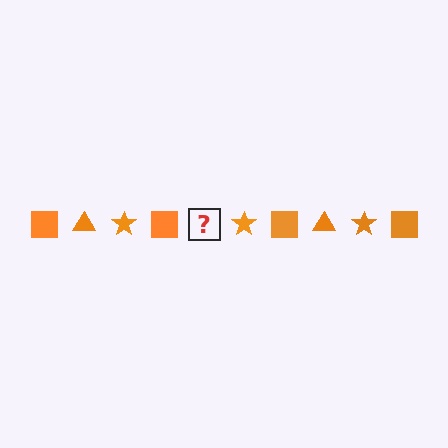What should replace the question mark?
The question mark should be replaced with an orange triangle.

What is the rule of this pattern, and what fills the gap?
The rule is that the pattern cycles through square, triangle, star shapes in orange. The gap should be filled with an orange triangle.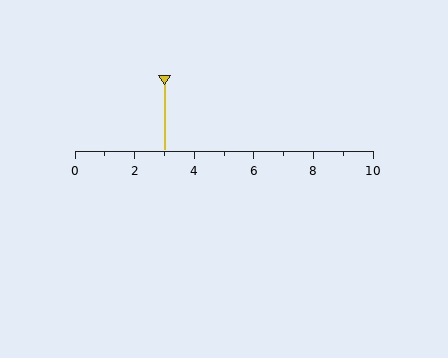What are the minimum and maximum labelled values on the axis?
The axis runs from 0 to 10.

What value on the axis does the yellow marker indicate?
The marker indicates approximately 3.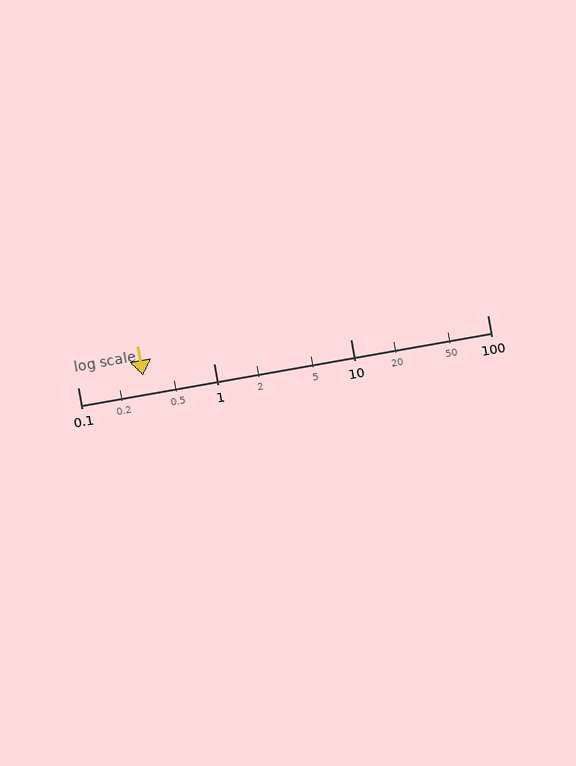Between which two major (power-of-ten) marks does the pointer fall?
The pointer is between 0.1 and 1.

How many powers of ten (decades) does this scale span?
The scale spans 3 decades, from 0.1 to 100.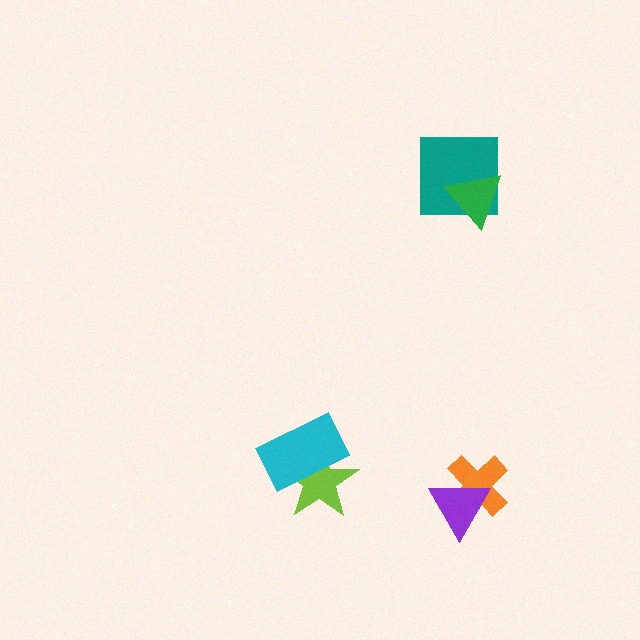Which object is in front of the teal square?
The green triangle is in front of the teal square.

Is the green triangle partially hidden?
No, no other shape covers it.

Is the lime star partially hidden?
Yes, it is partially covered by another shape.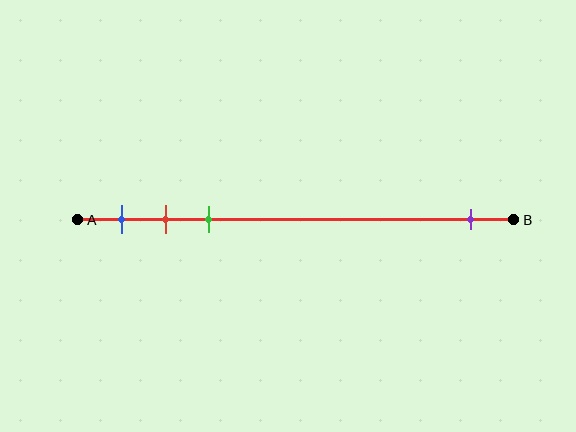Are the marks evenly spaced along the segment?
No, the marks are not evenly spaced.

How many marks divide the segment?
There are 4 marks dividing the segment.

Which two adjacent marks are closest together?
The red and green marks are the closest adjacent pair.